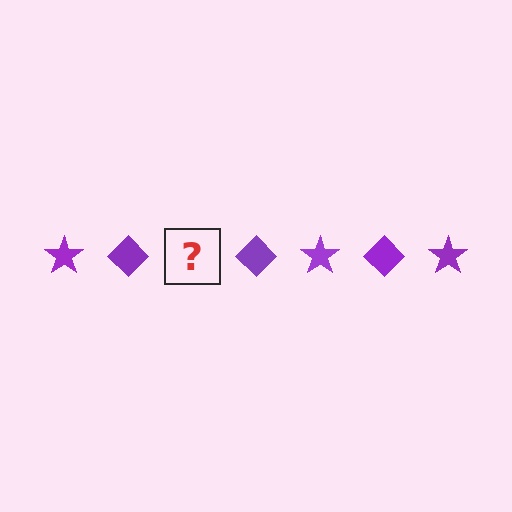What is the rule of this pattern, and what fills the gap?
The rule is that the pattern cycles through star, diamond shapes in purple. The gap should be filled with a purple star.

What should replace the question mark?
The question mark should be replaced with a purple star.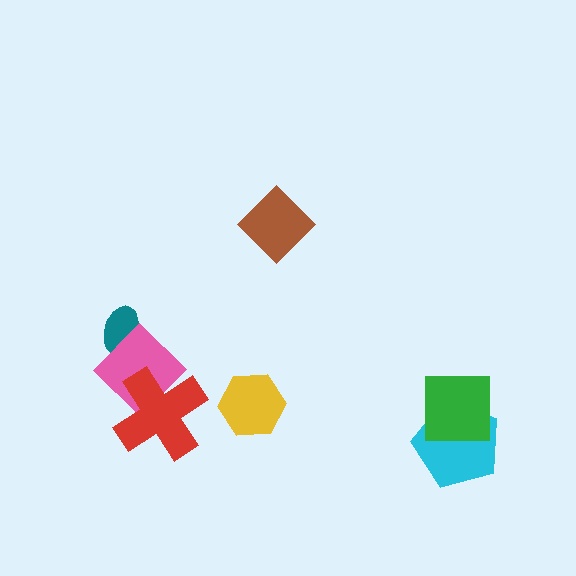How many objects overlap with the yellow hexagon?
0 objects overlap with the yellow hexagon.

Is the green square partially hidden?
No, no other shape covers it.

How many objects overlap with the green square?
1 object overlaps with the green square.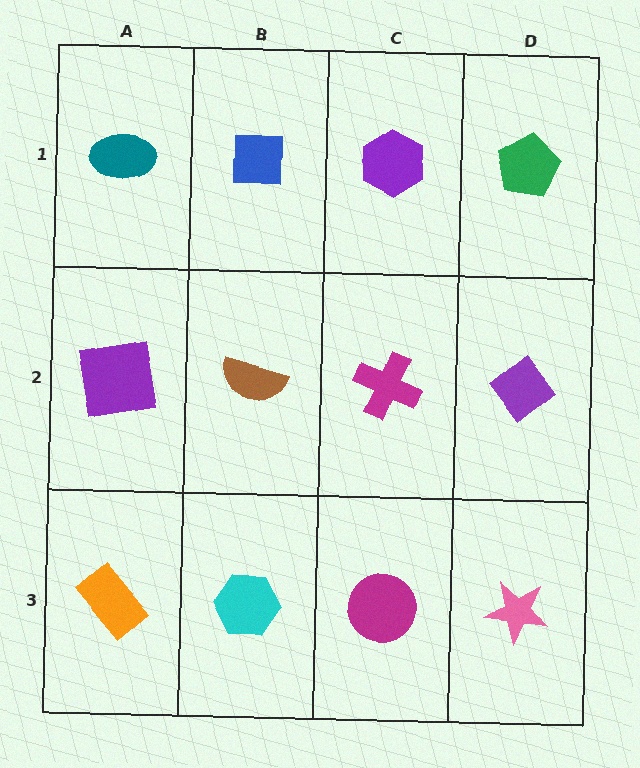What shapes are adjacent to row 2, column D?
A green pentagon (row 1, column D), a pink star (row 3, column D), a magenta cross (row 2, column C).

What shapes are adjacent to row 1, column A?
A purple square (row 2, column A), a blue square (row 1, column B).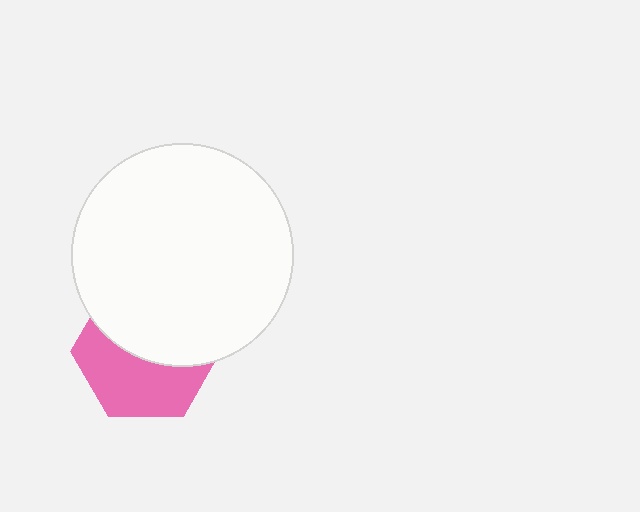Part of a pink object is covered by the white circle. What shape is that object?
It is a hexagon.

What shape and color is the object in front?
The object in front is a white circle.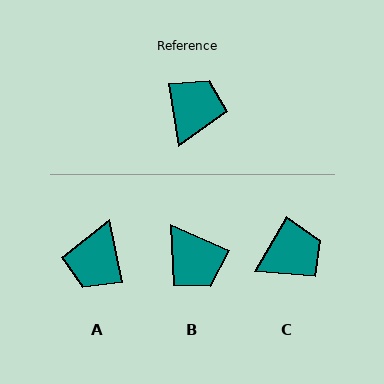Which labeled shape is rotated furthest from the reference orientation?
A, about 177 degrees away.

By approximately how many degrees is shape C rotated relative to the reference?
Approximately 39 degrees clockwise.